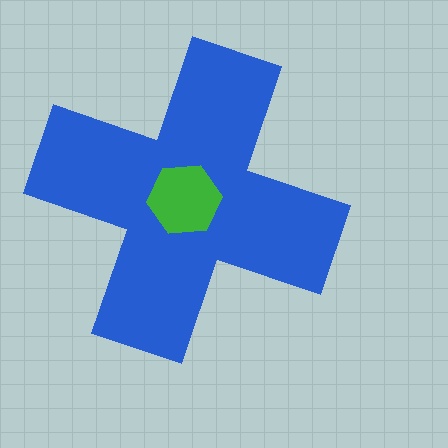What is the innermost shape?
The green hexagon.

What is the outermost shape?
The blue cross.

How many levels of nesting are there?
2.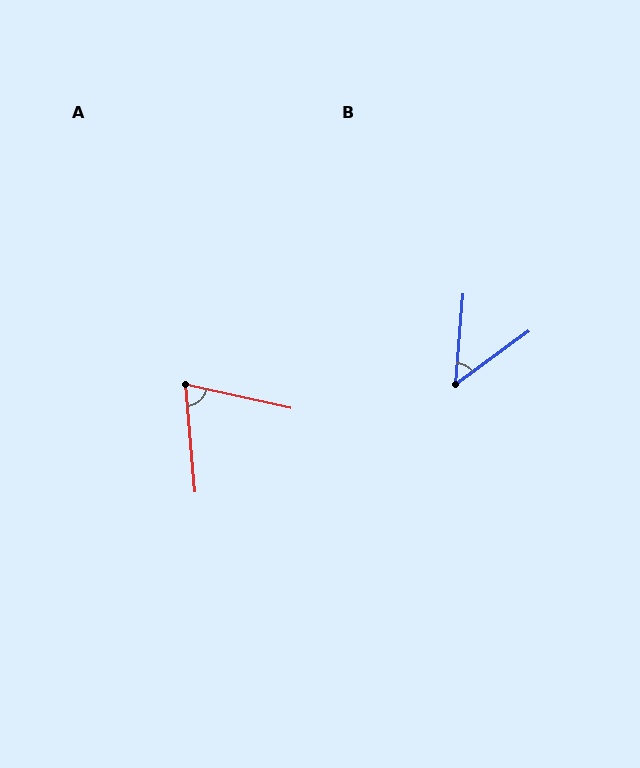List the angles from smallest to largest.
B (49°), A (72°).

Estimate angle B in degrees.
Approximately 49 degrees.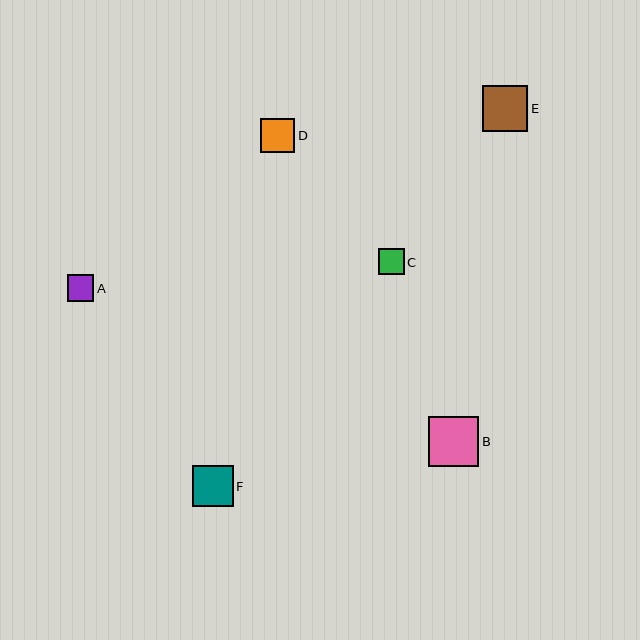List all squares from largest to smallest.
From largest to smallest: B, E, F, D, A, C.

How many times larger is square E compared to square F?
Square E is approximately 1.1 times the size of square F.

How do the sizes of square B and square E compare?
Square B and square E are approximately the same size.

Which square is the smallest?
Square C is the smallest with a size of approximately 26 pixels.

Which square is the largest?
Square B is the largest with a size of approximately 50 pixels.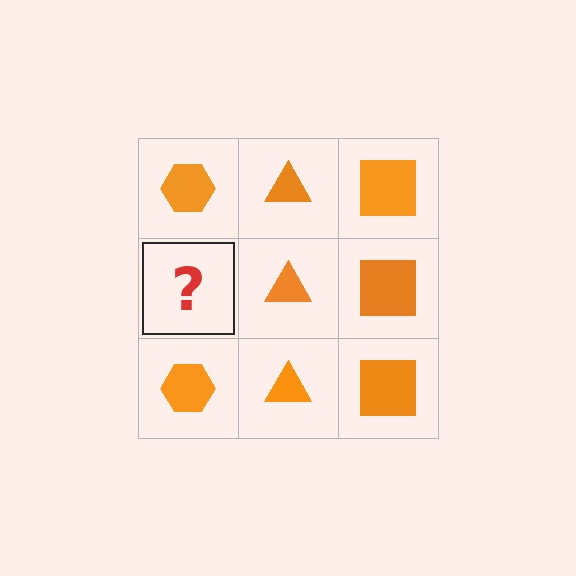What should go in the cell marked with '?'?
The missing cell should contain an orange hexagon.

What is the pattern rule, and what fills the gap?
The rule is that each column has a consistent shape. The gap should be filled with an orange hexagon.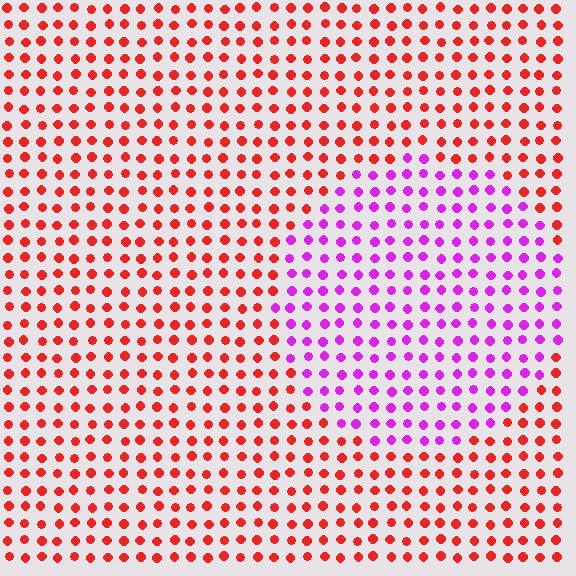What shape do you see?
I see a circle.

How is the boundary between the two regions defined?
The boundary is defined purely by a slight shift in hue (about 65 degrees). Spacing, size, and orientation are identical on both sides.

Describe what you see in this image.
The image is filled with small red elements in a uniform arrangement. A circle-shaped region is visible where the elements are tinted to a slightly different hue, forming a subtle color boundary.